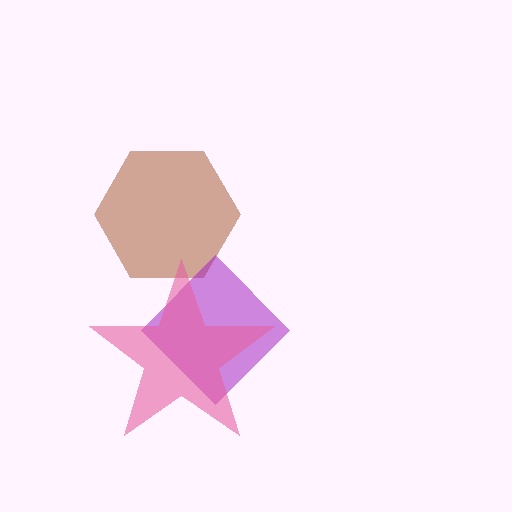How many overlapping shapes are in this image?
There are 3 overlapping shapes in the image.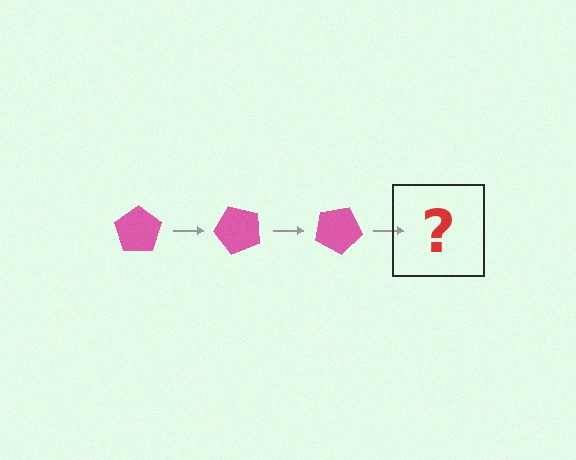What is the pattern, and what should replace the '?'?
The pattern is that the pentagon rotates 50 degrees each step. The '?' should be a pink pentagon rotated 150 degrees.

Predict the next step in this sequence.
The next step is a pink pentagon rotated 150 degrees.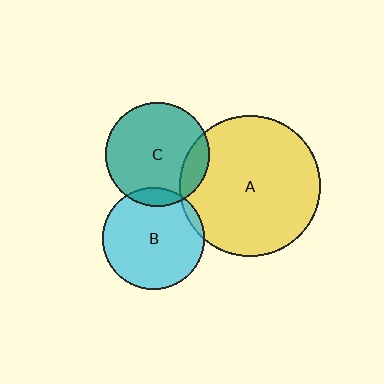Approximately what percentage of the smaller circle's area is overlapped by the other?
Approximately 10%.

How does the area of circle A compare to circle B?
Approximately 1.9 times.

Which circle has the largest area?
Circle A (yellow).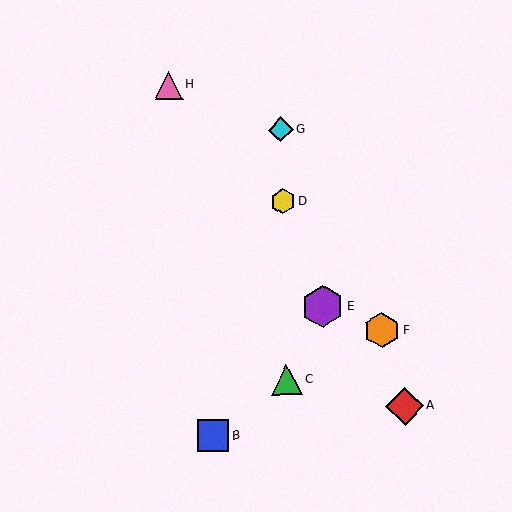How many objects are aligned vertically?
3 objects (C, D, G) are aligned vertically.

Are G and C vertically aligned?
Yes, both are at x≈281.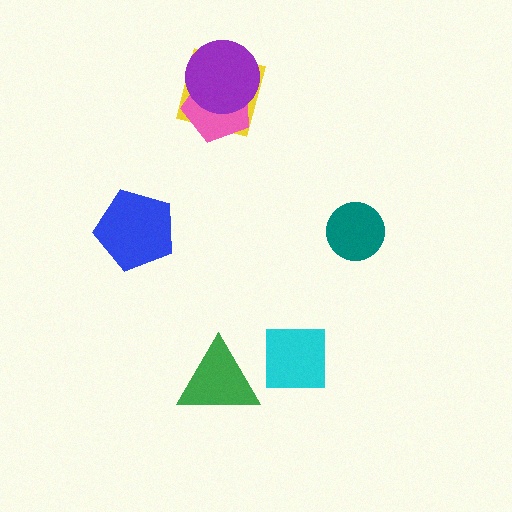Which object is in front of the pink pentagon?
The purple circle is in front of the pink pentagon.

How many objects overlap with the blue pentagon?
0 objects overlap with the blue pentagon.